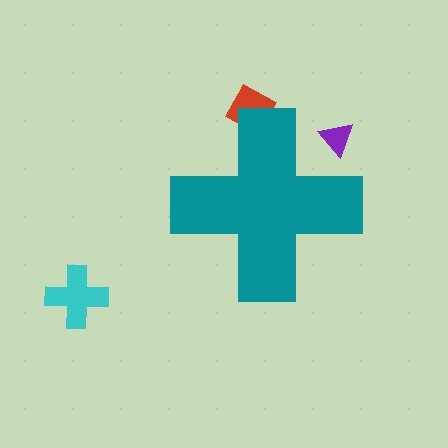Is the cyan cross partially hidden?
No, the cyan cross is fully visible.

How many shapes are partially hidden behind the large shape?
2 shapes are partially hidden.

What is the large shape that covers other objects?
A teal cross.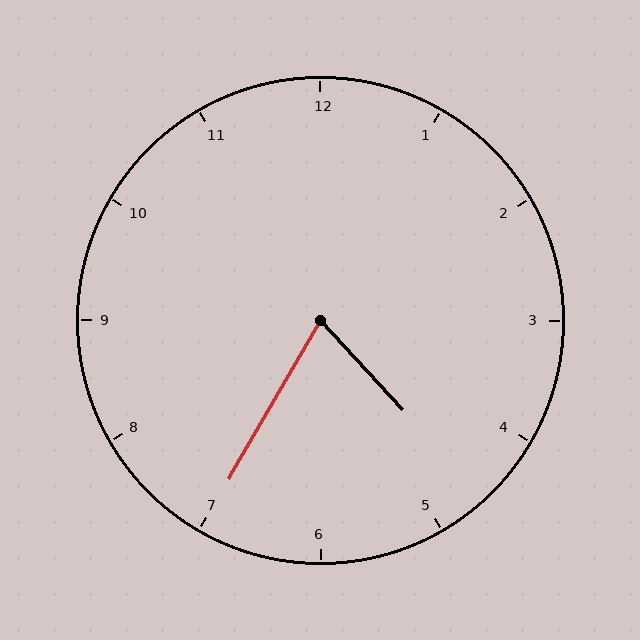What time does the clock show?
4:35.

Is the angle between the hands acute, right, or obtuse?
It is acute.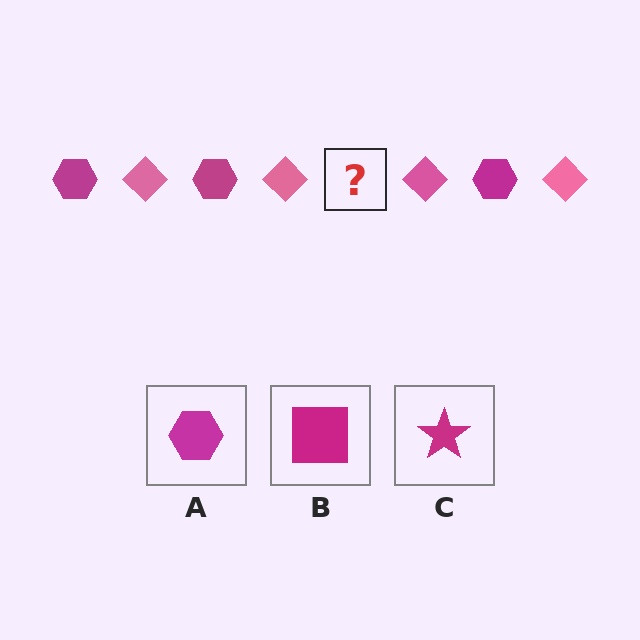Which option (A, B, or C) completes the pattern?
A.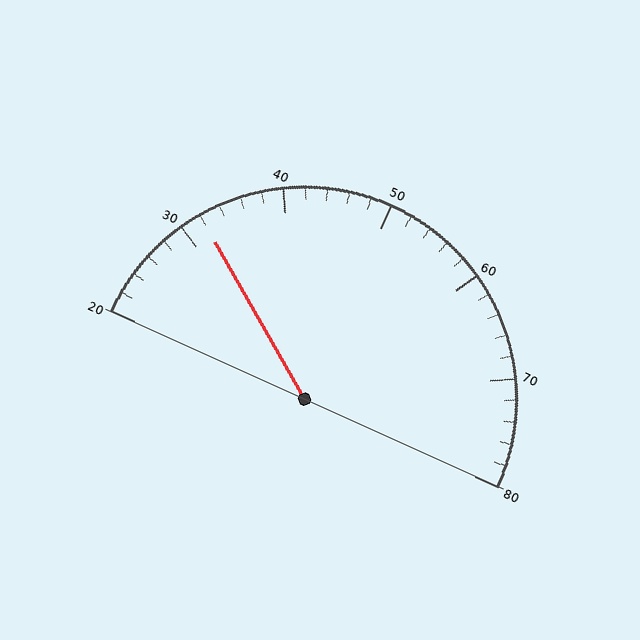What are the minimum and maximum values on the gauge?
The gauge ranges from 20 to 80.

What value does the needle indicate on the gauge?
The needle indicates approximately 32.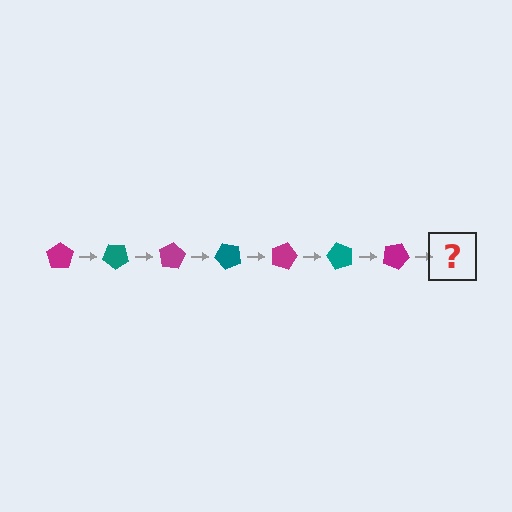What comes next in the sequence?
The next element should be a teal pentagon, rotated 280 degrees from the start.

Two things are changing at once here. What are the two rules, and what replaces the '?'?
The two rules are that it rotates 40 degrees each step and the color cycles through magenta and teal. The '?' should be a teal pentagon, rotated 280 degrees from the start.